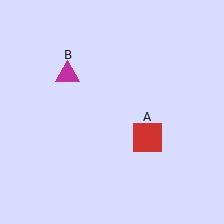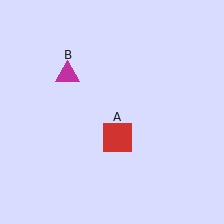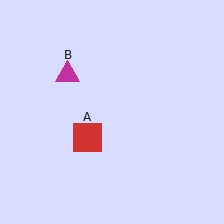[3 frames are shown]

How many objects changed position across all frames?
1 object changed position: red square (object A).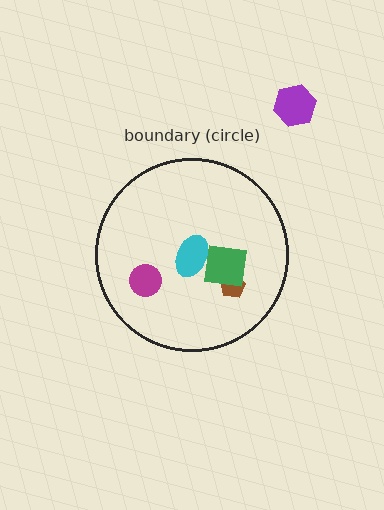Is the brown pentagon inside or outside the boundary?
Inside.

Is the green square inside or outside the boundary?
Inside.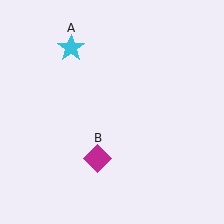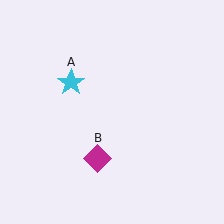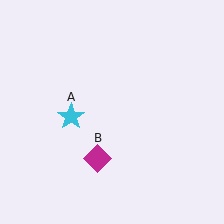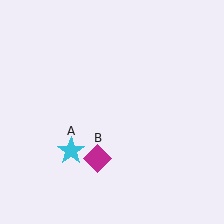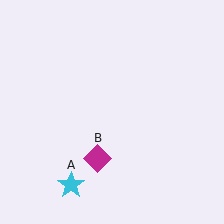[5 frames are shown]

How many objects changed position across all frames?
1 object changed position: cyan star (object A).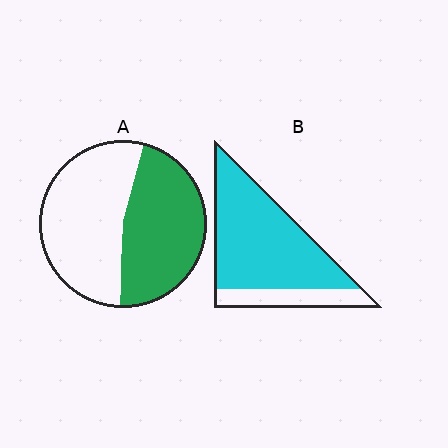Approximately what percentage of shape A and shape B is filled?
A is approximately 45% and B is approximately 80%.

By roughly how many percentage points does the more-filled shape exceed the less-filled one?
By roughly 30 percentage points (B over A).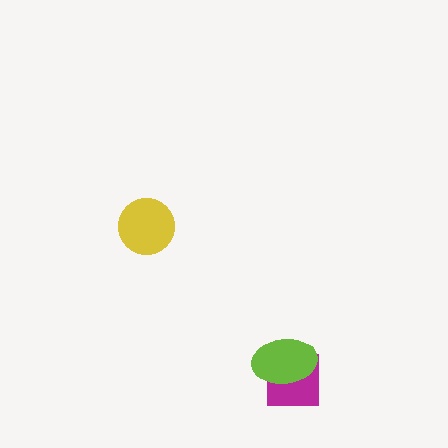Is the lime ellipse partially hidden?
No, no other shape covers it.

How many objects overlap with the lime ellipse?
1 object overlaps with the lime ellipse.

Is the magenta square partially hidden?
Yes, it is partially covered by another shape.